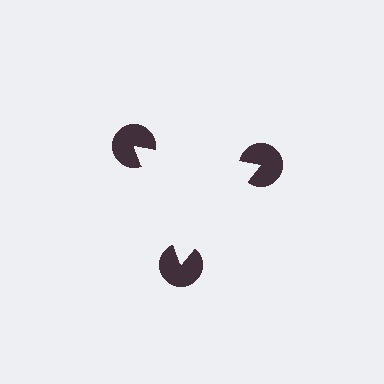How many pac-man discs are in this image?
There are 3 — one at each vertex of the illusory triangle.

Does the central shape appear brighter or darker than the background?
It typically appears slightly brighter than the background, even though no actual brightness change is drawn.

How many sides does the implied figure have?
3 sides.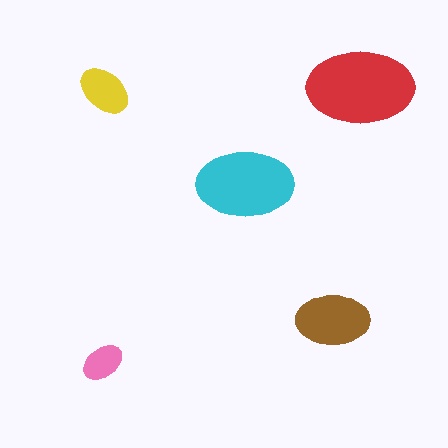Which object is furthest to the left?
The pink ellipse is leftmost.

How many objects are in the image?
There are 5 objects in the image.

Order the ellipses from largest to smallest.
the red one, the cyan one, the brown one, the yellow one, the pink one.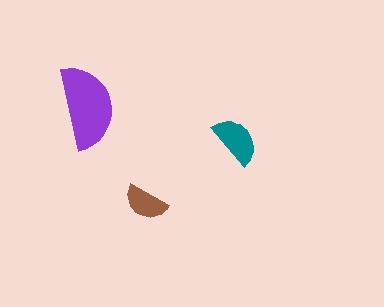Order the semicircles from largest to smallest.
the purple one, the teal one, the brown one.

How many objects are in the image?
There are 3 objects in the image.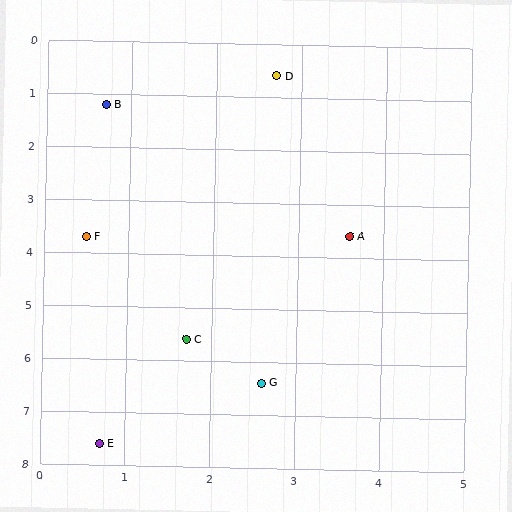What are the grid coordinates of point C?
Point C is at approximately (1.7, 5.6).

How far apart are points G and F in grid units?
Points G and F are about 3.4 grid units apart.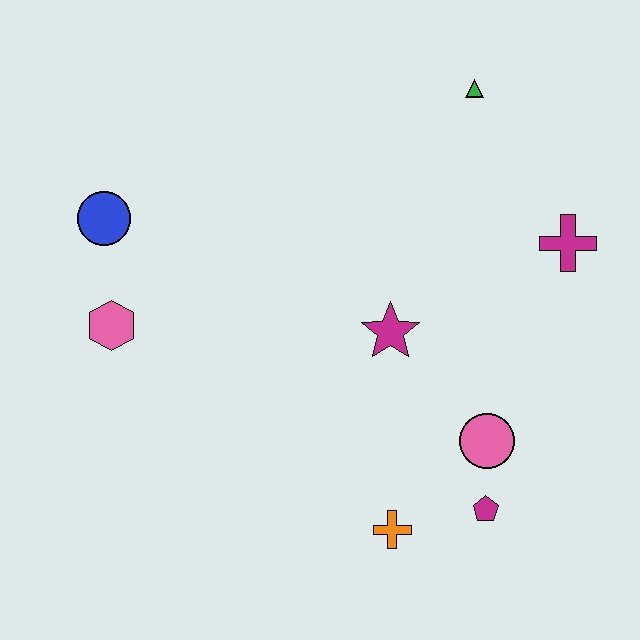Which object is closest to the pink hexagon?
The blue circle is closest to the pink hexagon.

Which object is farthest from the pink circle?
The blue circle is farthest from the pink circle.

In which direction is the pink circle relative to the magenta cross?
The pink circle is below the magenta cross.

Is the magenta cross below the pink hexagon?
No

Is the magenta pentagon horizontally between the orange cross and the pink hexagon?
No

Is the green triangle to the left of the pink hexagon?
No